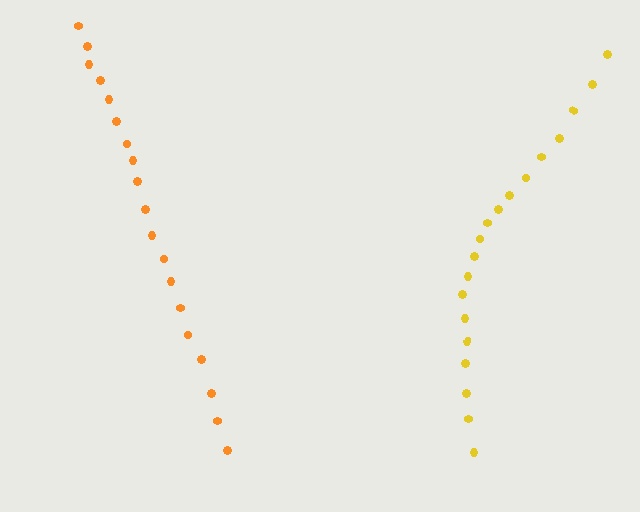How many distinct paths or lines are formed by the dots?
There are 2 distinct paths.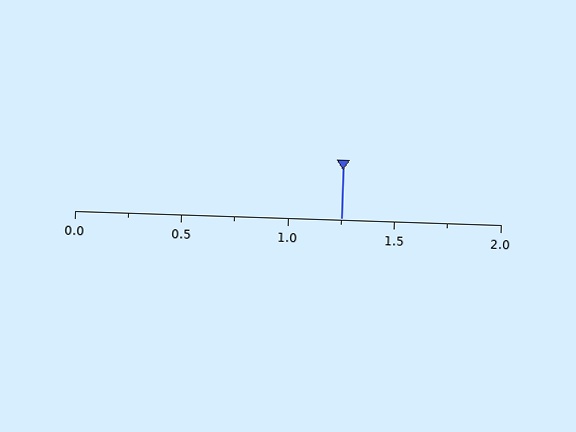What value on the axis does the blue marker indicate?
The marker indicates approximately 1.25.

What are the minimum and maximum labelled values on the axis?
The axis runs from 0.0 to 2.0.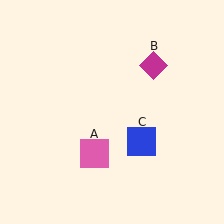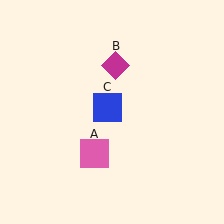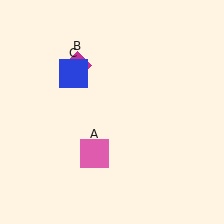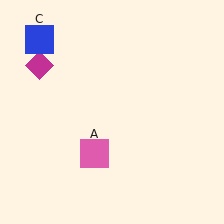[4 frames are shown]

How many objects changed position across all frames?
2 objects changed position: magenta diamond (object B), blue square (object C).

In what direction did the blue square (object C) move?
The blue square (object C) moved up and to the left.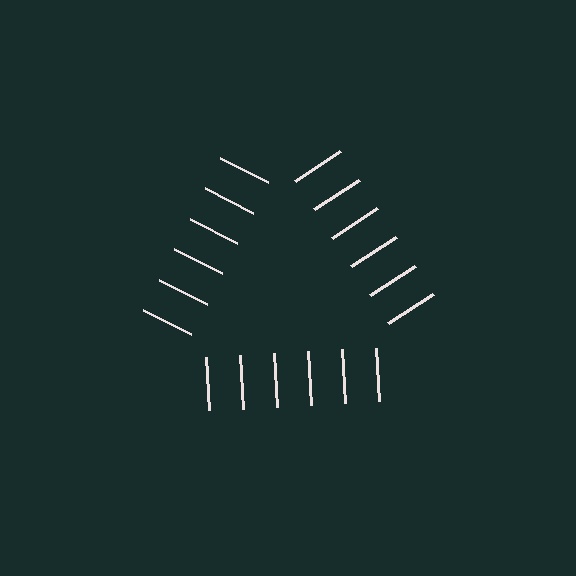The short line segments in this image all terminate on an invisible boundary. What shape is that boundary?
An illusory triangle — the line segments terminate on its edges but no continuous stroke is drawn.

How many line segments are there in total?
18 — 6 along each of the 3 edges.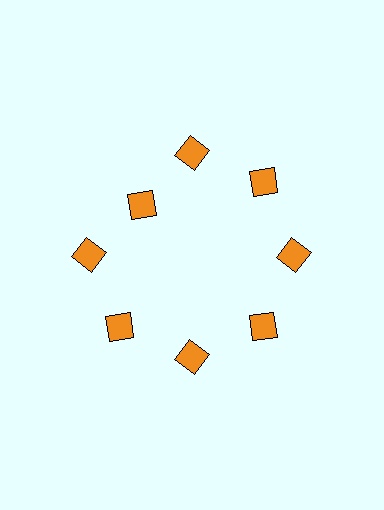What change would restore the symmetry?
The symmetry would be restored by moving it outward, back onto the ring so that all 8 diamonds sit at equal angles and equal distance from the center.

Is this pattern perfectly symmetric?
No. The 8 orange diamonds are arranged in a ring, but one element near the 10 o'clock position is pulled inward toward the center, breaking the 8-fold rotational symmetry.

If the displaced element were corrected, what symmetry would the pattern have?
It would have 8-fold rotational symmetry — the pattern would map onto itself every 45 degrees.